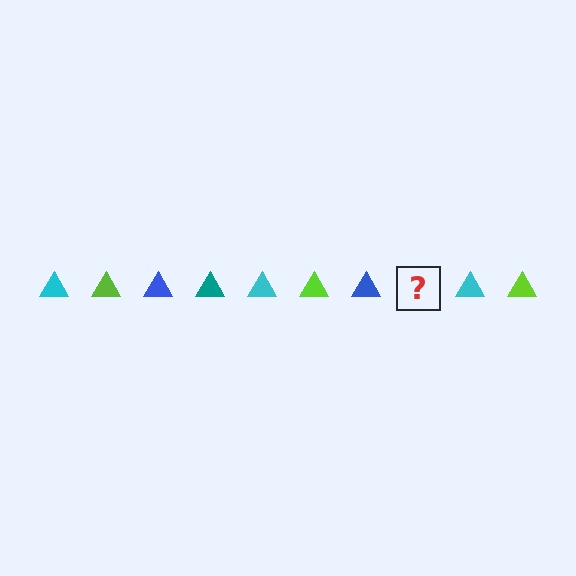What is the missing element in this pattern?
The missing element is a teal triangle.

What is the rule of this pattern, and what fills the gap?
The rule is that the pattern cycles through cyan, lime, blue, teal triangles. The gap should be filled with a teal triangle.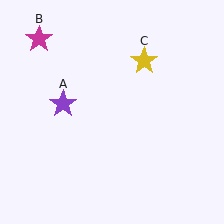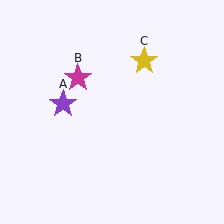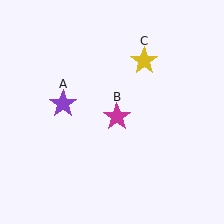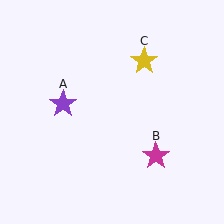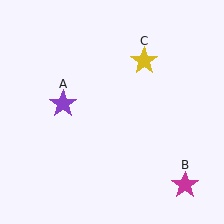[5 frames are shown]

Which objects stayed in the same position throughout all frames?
Purple star (object A) and yellow star (object C) remained stationary.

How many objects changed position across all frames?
1 object changed position: magenta star (object B).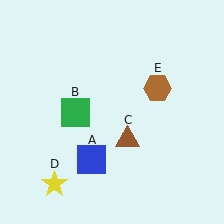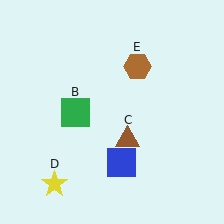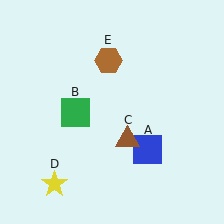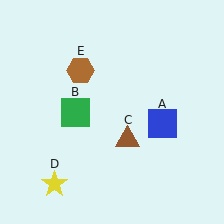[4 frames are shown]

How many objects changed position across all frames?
2 objects changed position: blue square (object A), brown hexagon (object E).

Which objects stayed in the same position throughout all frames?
Green square (object B) and brown triangle (object C) and yellow star (object D) remained stationary.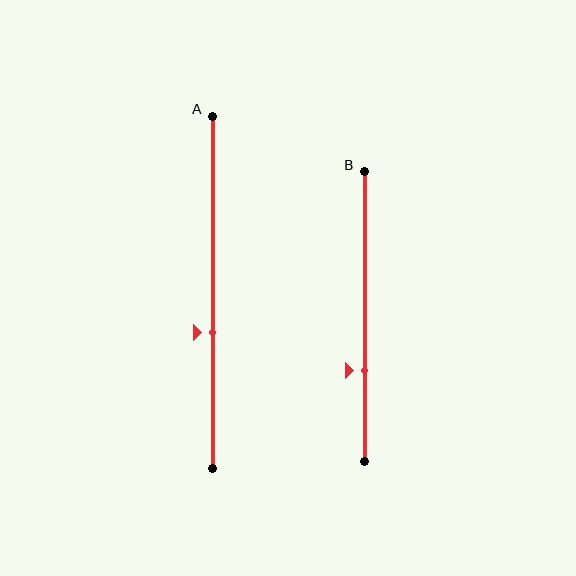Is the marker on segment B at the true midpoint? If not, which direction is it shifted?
No, the marker on segment B is shifted downward by about 19% of the segment length.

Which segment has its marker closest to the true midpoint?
Segment A has its marker closest to the true midpoint.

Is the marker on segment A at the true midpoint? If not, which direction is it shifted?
No, the marker on segment A is shifted downward by about 11% of the segment length.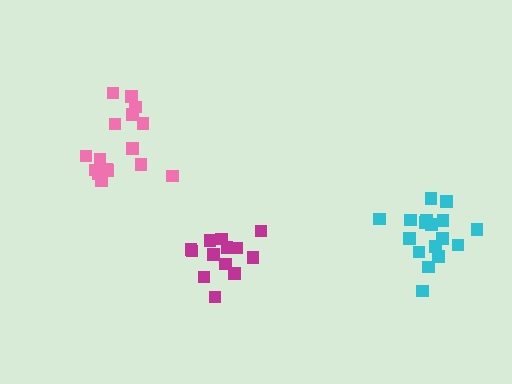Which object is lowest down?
The magenta cluster is bottommost.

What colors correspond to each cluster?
The clusters are colored: cyan, magenta, pink.